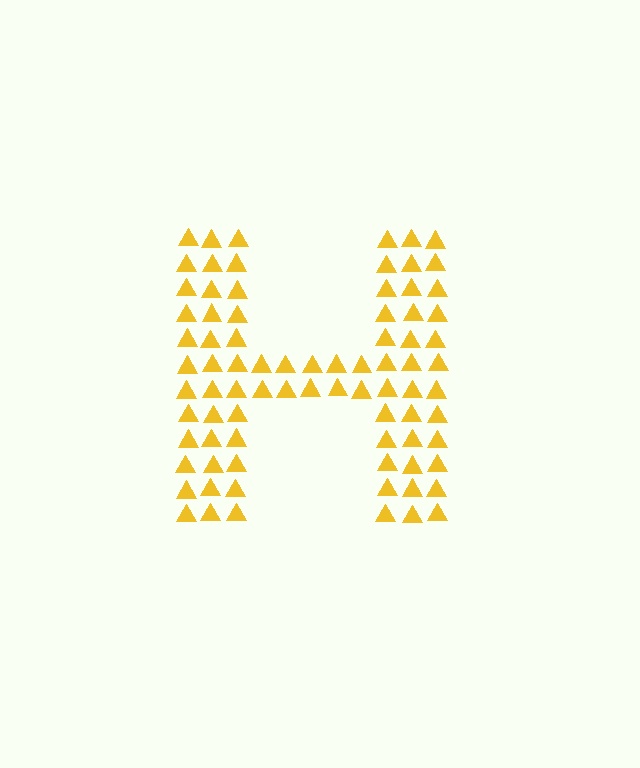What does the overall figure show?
The overall figure shows the letter H.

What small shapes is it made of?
It is made of small triangles.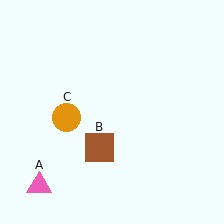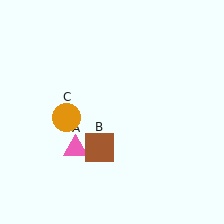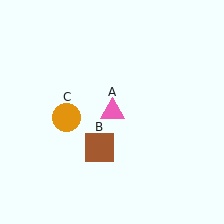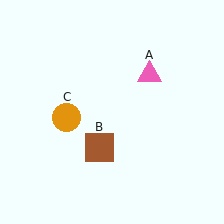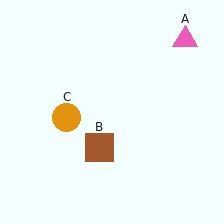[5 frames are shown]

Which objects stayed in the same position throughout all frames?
Brown square (object B) and orange circle (object C) remained stationary.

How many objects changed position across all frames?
1 object changed position: pink triangle (object A).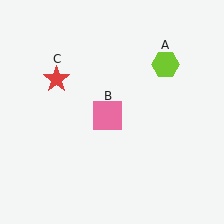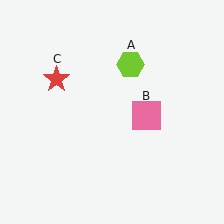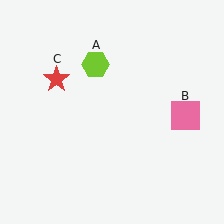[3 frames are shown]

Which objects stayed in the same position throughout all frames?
Red star (object C) remained stationary.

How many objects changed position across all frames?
2 objects changed position: lime hexagon (object A), pink square (object B).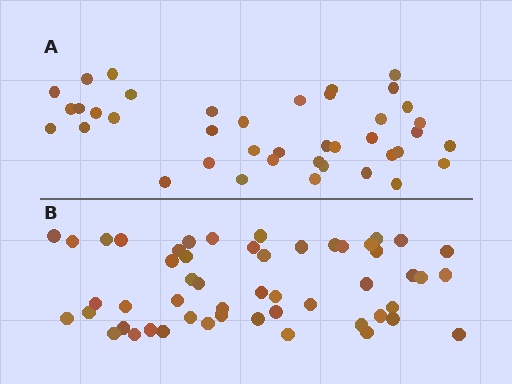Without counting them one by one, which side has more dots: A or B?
Region B (the bottom region) has more dots.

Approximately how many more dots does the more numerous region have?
Region B has roughly 12 or so more dots than region A.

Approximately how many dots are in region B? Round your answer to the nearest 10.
About 50 dots. (The exact count is 52, which rounds to 50.)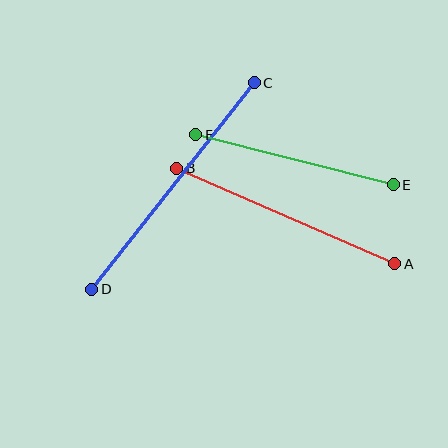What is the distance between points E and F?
The distance is approximately 204 pixels.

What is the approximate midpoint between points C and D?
The midpoint is at approximately (173, 186) pixels.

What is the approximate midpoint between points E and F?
The midpoint is at approximately (294, 160) pixels.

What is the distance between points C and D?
The distance is approximately 263 pixels.